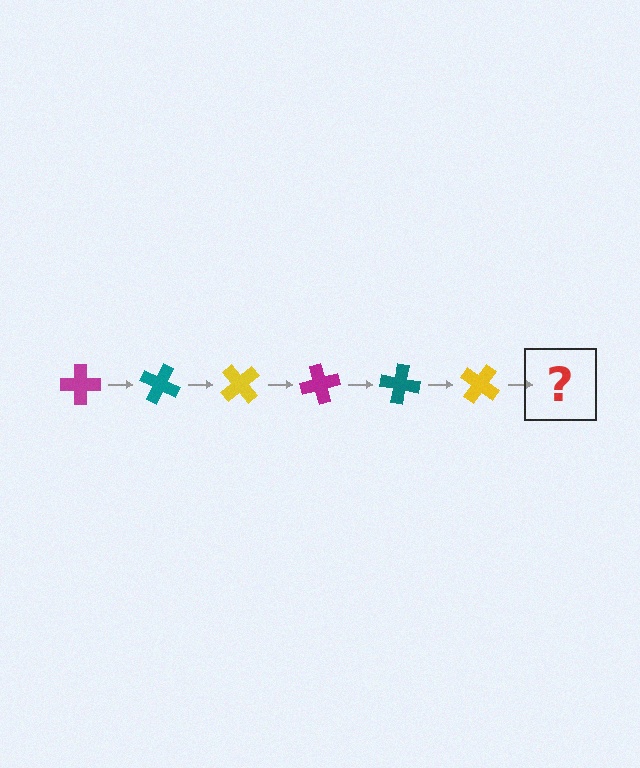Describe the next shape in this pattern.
It should be a magenta cross, rotated 150 degrees from the start.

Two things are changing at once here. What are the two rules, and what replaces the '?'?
The two rules are that it rotates 25 degrees each step and the color cycles through magenta, teal, and yellow. The '?' should be a magenta cross, rotated 150 degrees from the start.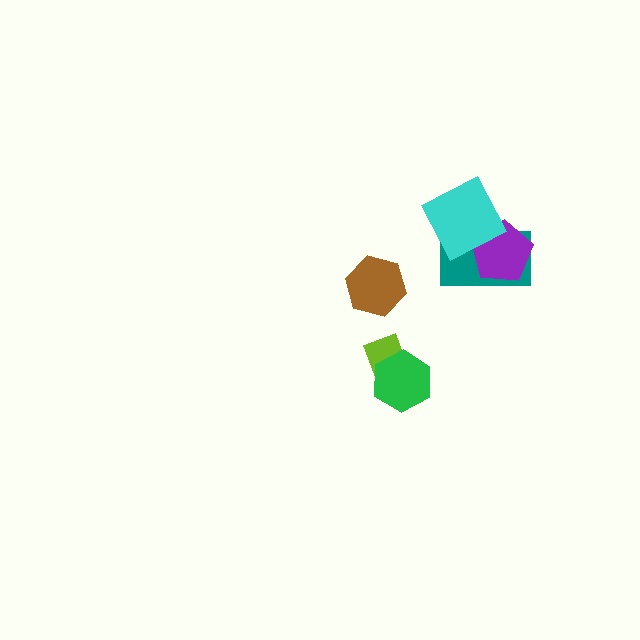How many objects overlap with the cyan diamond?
2 objects overlap with the cyan diamond.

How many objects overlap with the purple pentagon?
2 objects overlap with the purple pentagon.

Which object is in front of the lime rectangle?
The green hexagon is in front of the lime rectangle.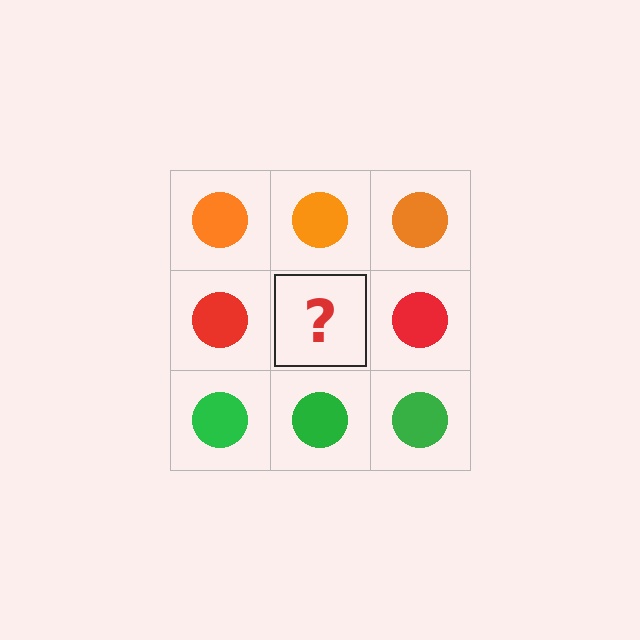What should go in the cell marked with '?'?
The missing cell should contain a red circle.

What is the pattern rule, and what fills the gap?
The rule is that each row has a consistent color. The gap should be filled with a red circle.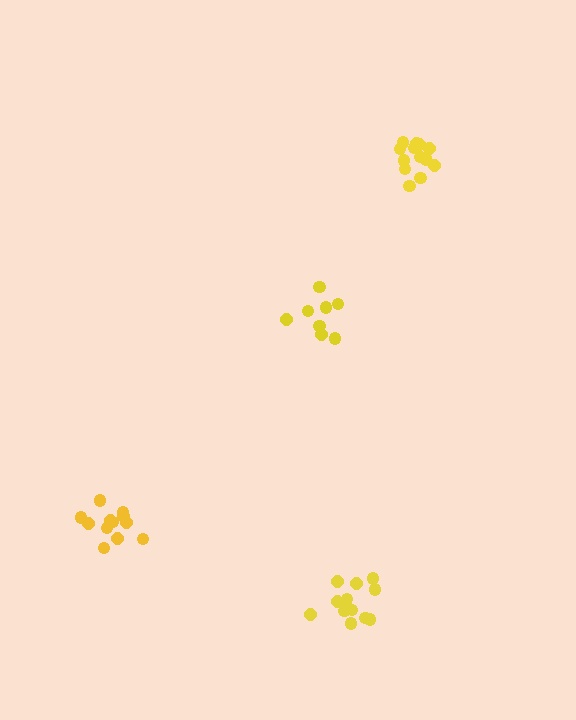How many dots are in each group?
Group 1: 13 dots, Group 2: 14 dots, Group 3: 12 dots, Group 4: 8 dots (47 total).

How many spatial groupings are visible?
There are 4 spatial groupings.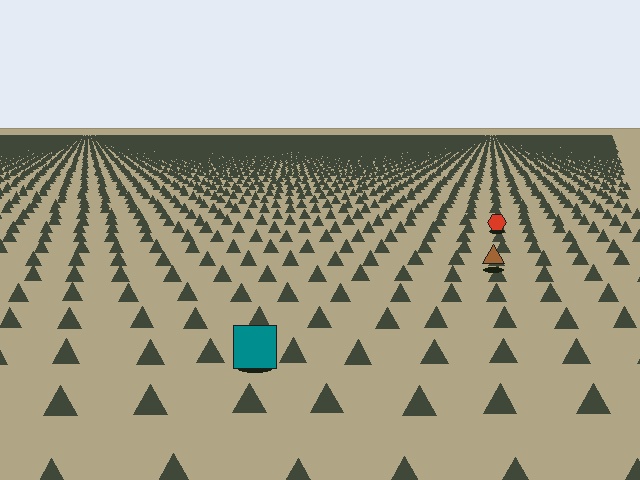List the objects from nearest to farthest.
From nearest to farthest: the teal square, the brown triangle, the red hexagon.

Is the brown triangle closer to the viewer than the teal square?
No. The teal square is closer — you can tell from the texture gradient: the ground texture is coarser near it.